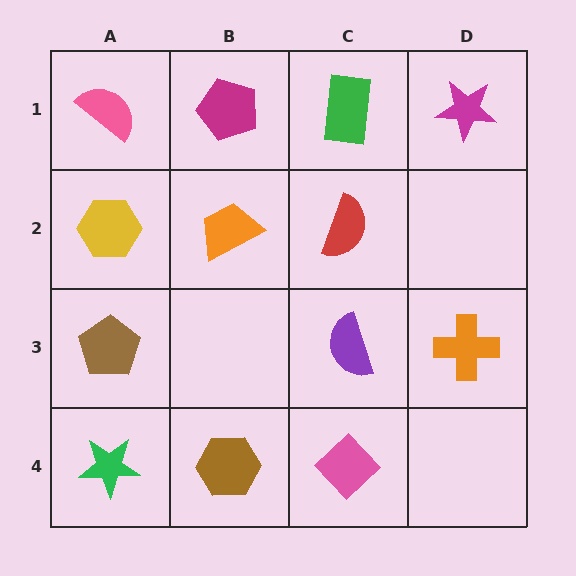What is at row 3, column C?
A purple semicircle.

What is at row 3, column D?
An orange cross.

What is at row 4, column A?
A green star.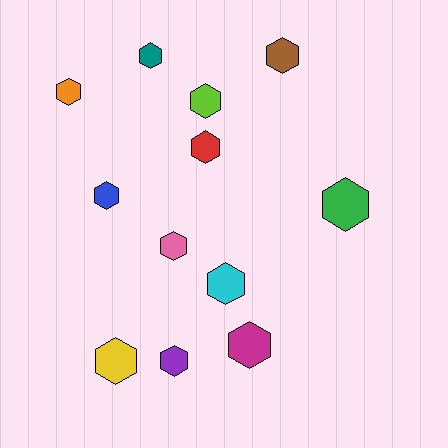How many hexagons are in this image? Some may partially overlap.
There are 12 hexagons.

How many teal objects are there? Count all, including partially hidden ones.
There is 1 teal object.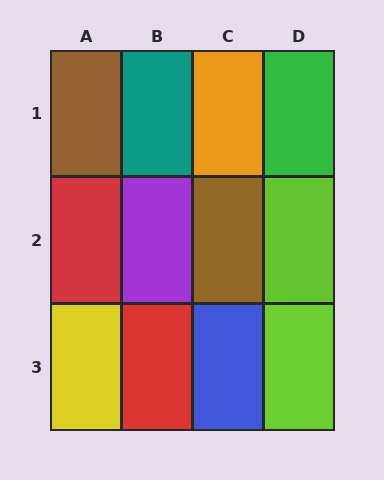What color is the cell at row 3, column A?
Yellow.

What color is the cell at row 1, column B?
Teal.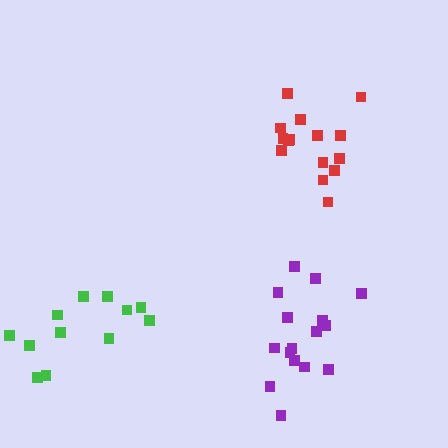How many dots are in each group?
Group 1: 16 dots, Group 2: 16 dots, Group 3: 12 dots (44 total).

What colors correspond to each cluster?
The clusters are colored: purple, red, green.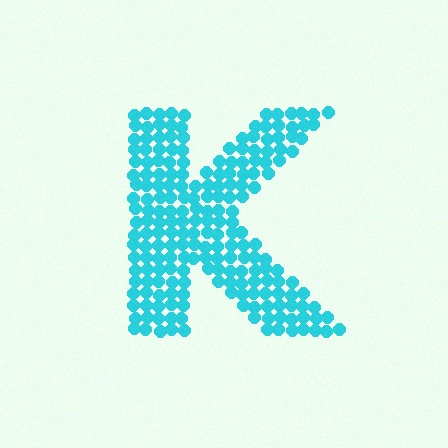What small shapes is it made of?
It is made of small circles.